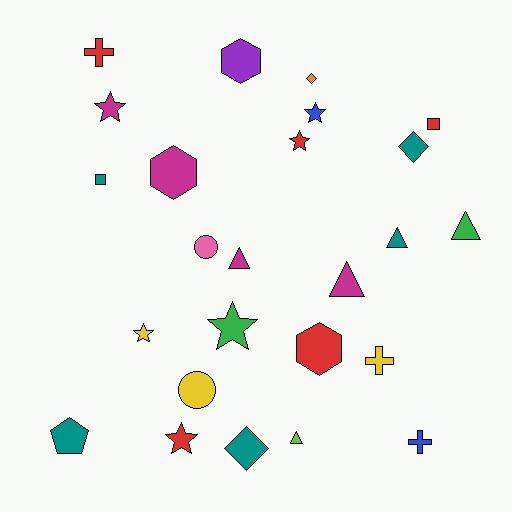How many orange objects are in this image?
There is 1 orange object.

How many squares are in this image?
There are 2 squares.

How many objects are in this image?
There are 25 objects.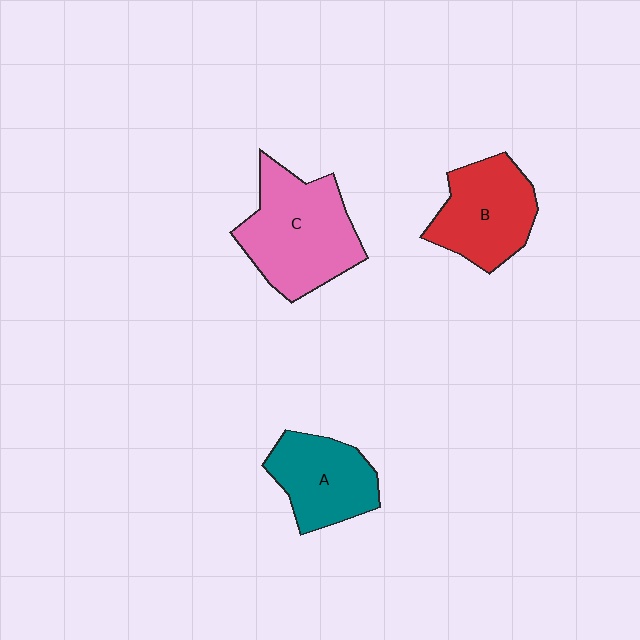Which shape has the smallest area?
Shape A (teal).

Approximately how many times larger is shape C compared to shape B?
Approximately 1.3 times.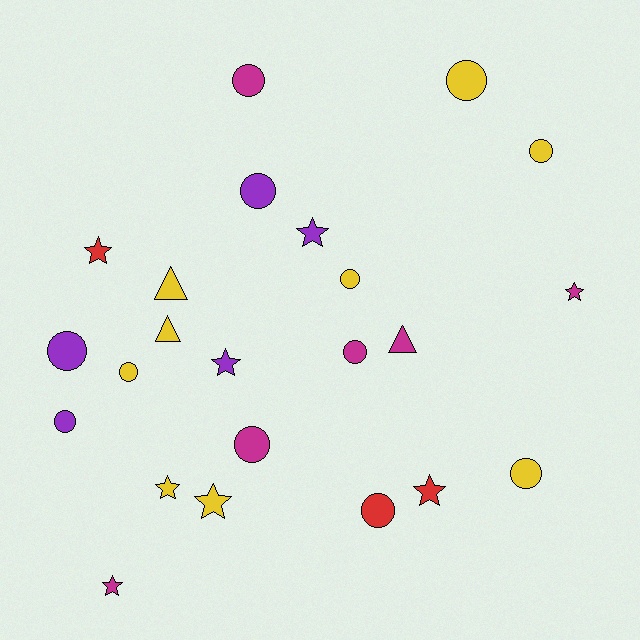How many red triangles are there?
There are no red triangles.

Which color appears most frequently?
Yellow, with 9 objects.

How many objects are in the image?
There are 23 objects.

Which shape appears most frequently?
Circle, with 12 objects.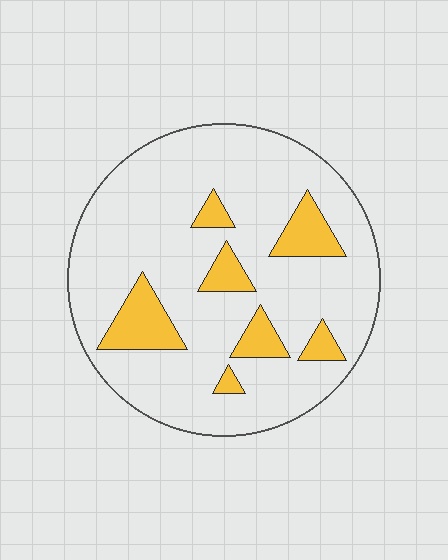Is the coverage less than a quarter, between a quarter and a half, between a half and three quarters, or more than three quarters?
Less than a quarter.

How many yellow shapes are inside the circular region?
7.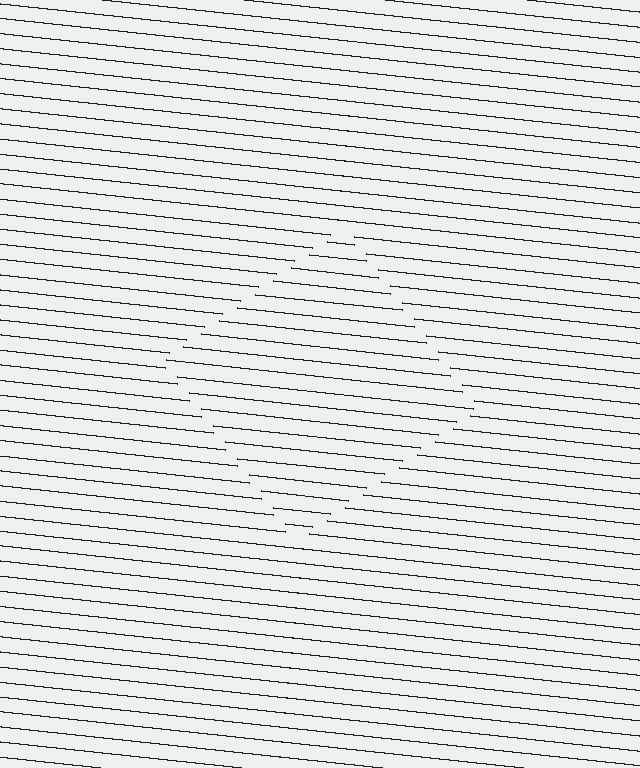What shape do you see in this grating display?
An illusory square. The interior of the shape contains the same grating, shifted by half a period — the contour is defined by the phase discontinuity where line-ends from the inner and outer gratings abut.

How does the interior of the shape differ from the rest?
The interior of the shape contains the same grating, shifted by half a period — the contour is defined by the phase discontinuity where line-ends from the inner and outer gratings abut.